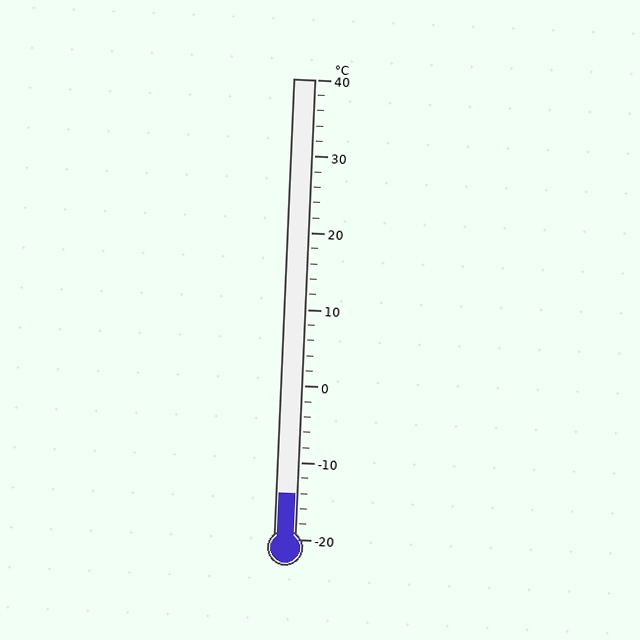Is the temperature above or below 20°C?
The temperature is below 20°C.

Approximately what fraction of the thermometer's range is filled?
The thermometer is filled to approximately 10% of its range.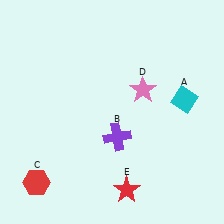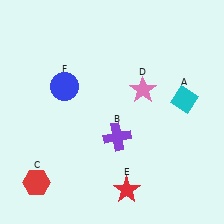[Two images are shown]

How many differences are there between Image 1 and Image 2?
There is 1 difference between the two images.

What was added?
A blue circle (F) was added in Image 2.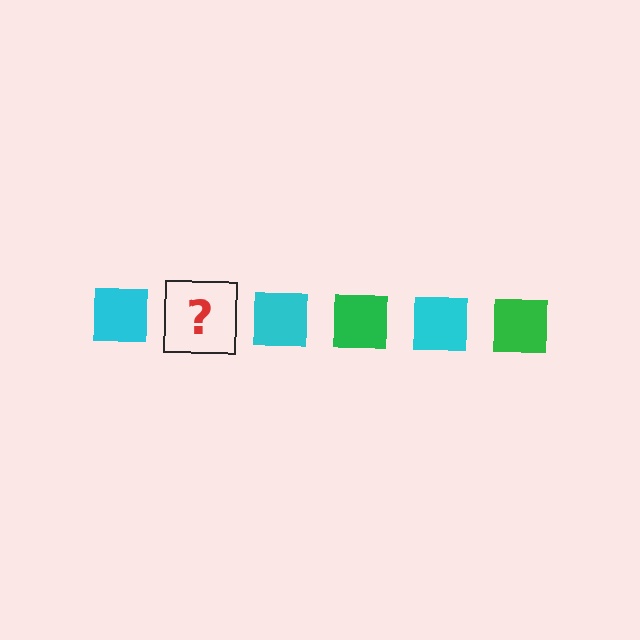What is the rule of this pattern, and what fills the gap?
The rule is that the pattern cycles through cyan, green squares. The gap should be filled with a green square.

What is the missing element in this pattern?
The missing element is a green square.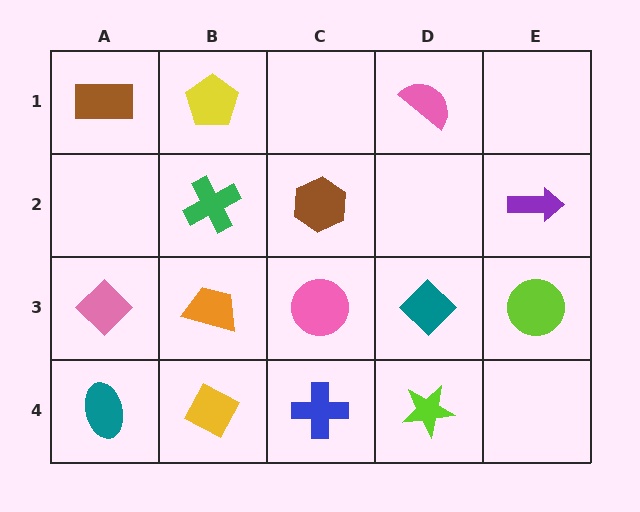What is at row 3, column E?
A lime circle.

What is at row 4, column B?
A yellow diamond.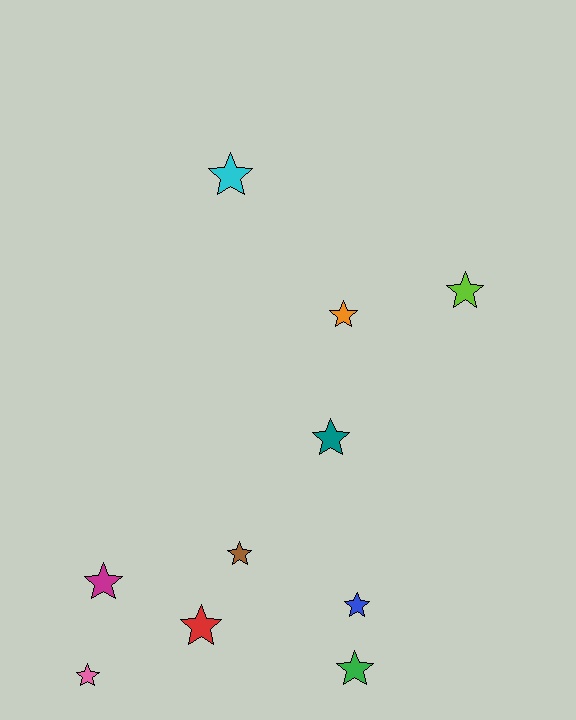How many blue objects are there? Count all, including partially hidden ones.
There is 1 blue object.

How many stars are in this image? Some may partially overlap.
There are 10 stars.